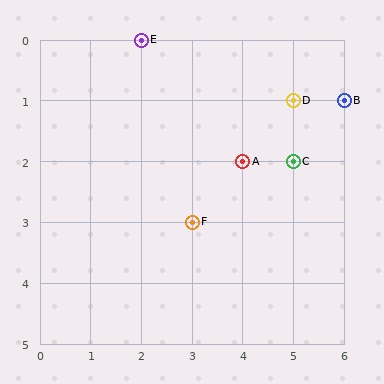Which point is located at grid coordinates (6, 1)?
Point B is at (6, 1).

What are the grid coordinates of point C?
Point C is at grid coordinates (5, 2).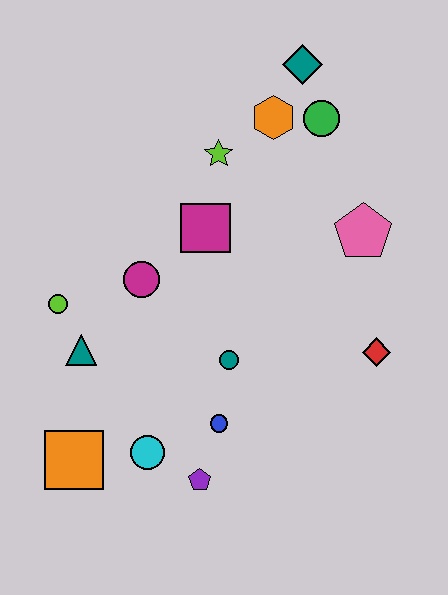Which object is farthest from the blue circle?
The teal diamond is farthest from the blue circle.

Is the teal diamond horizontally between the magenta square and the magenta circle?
No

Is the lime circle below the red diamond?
No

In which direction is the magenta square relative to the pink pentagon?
The magenta square is to the left of the pink pentagon.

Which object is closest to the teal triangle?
The lime circle is closest to the teal triangle.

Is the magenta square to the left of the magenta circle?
No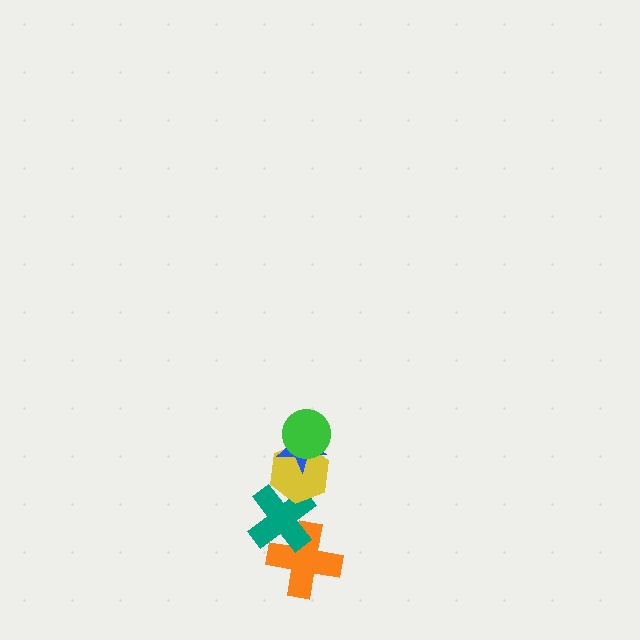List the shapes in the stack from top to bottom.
From top to bottom: the green circle, the blue star, the yellow hexagon, the teal cross, the orange cross.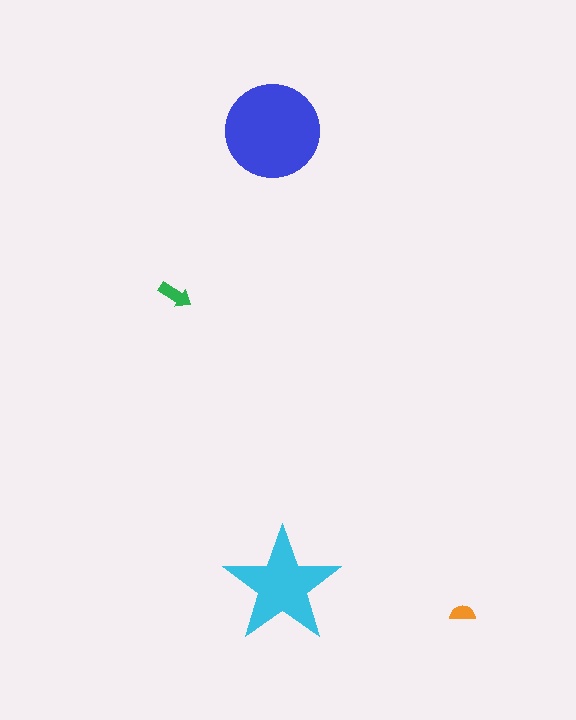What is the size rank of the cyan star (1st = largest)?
2nd.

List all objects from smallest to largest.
The orange semicircle, the green arrow, the cyan star, the blue circle.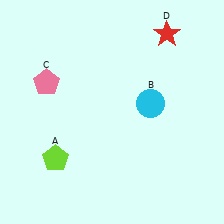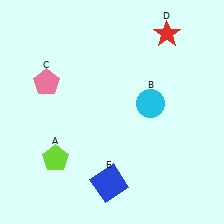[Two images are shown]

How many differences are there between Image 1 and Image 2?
There is 1 difference between the two images.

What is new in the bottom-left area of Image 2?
A blue square (E) was added in the bottom-left area of Image 2.